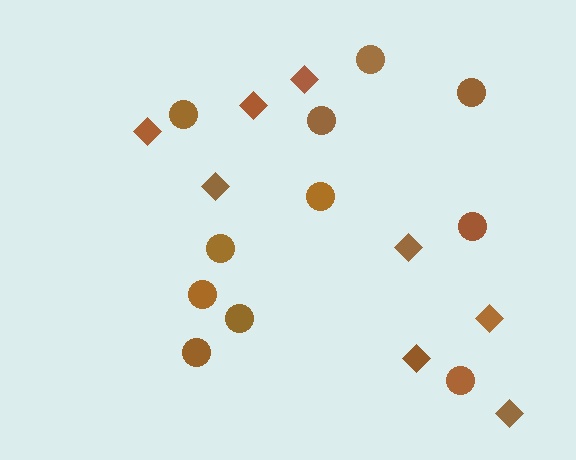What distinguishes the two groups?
There are 2 groups: one group of circles (11) and one group of diamonds (8).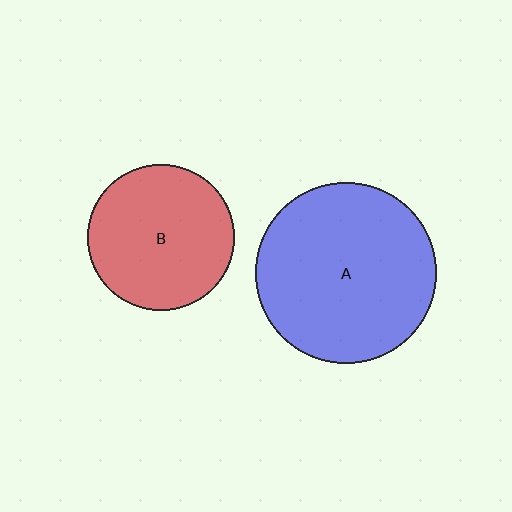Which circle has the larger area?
Circle A (blue).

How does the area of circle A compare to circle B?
Approximately 1.5 times.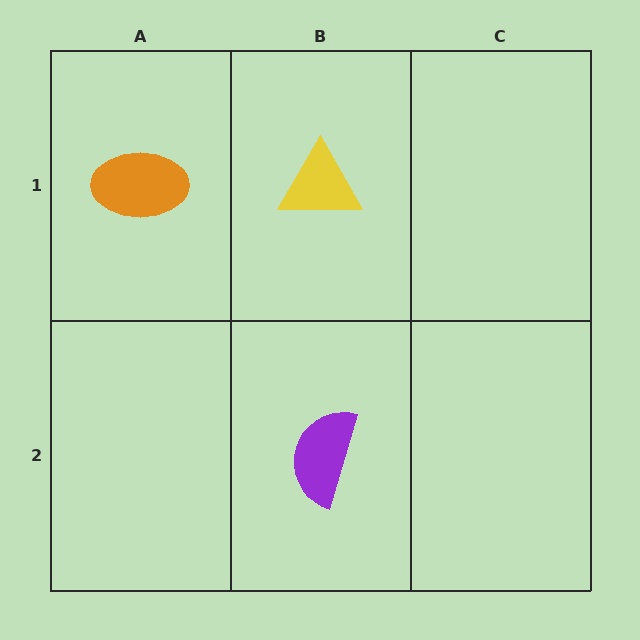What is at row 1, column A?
An orange ellipse.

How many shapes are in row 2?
1 shape.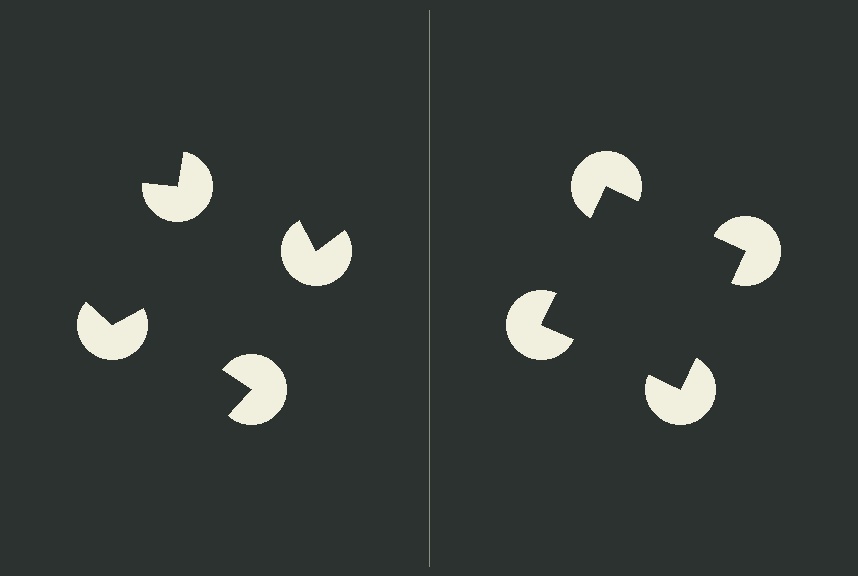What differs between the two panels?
The pac-man discs are positioned identically on both sides; only the wedge orientations differ. On the right they align to a square; on the left they are misaligned.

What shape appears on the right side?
An illusory square.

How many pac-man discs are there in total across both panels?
8 — 4 on each side.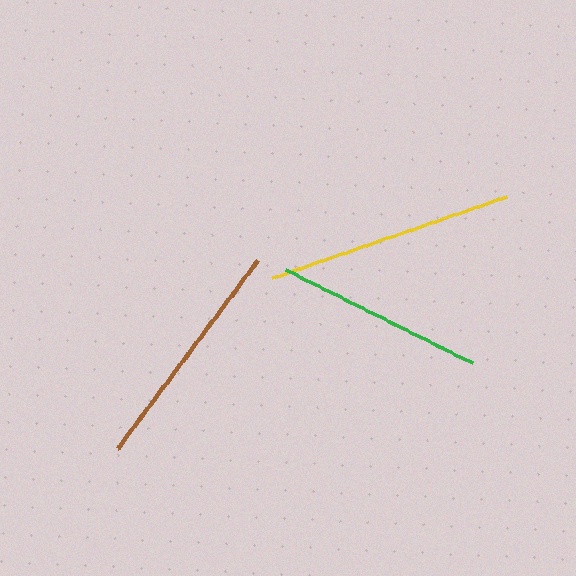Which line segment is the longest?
The yellow line is the longest at approximately 248 pixels.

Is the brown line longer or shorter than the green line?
The brown line is longer than the green line.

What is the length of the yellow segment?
The yellow segment is approximately 248 pixels long.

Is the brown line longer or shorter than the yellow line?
The yellow line is longer than the brown line.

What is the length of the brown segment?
The brown segment is approximately 235 pixels long.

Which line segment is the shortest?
The green line is the shortest at approximately 208 pixels.